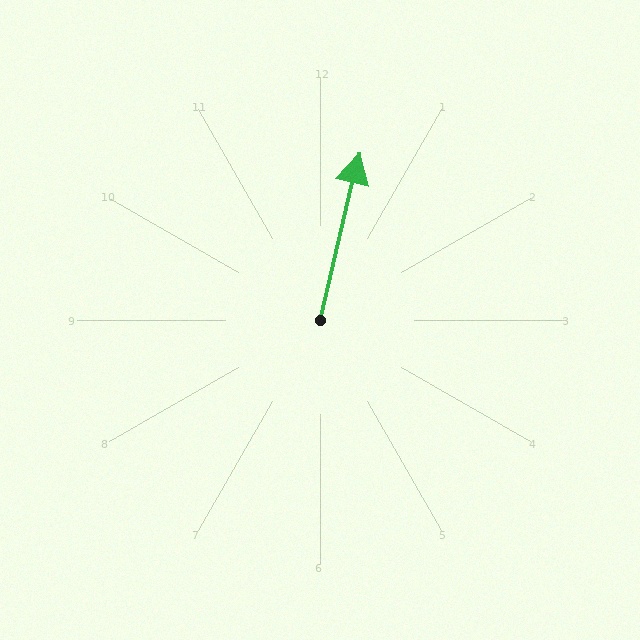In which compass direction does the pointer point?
North.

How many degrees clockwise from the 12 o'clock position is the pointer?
Approximately 13 degrees.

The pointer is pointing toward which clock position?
Roughly 12 o'clock.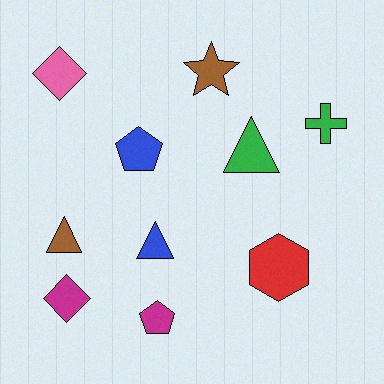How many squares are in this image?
There are no squares.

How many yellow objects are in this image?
There are no yellow objects.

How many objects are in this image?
There are 10 objects.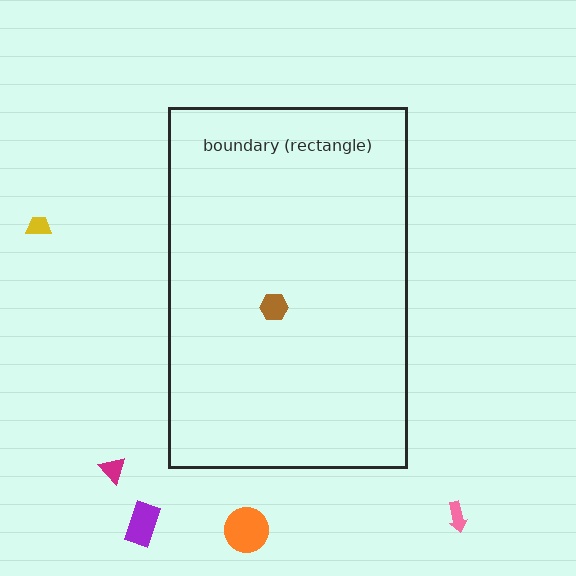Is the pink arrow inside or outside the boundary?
Outside.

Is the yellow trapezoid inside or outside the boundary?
Outside.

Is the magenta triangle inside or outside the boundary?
Outside.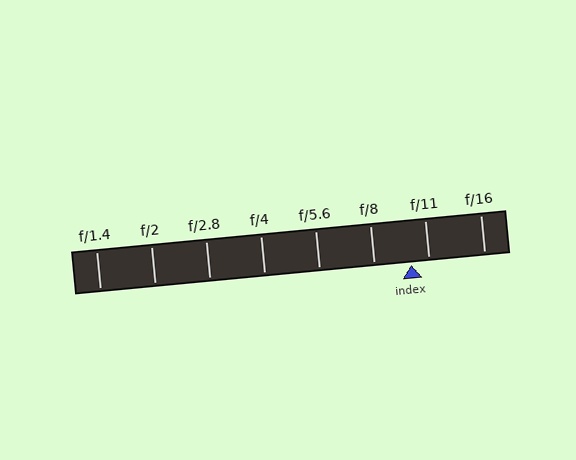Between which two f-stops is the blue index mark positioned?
The index mark is between f/8 and f/11.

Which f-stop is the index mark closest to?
The index mark is closest to f/11.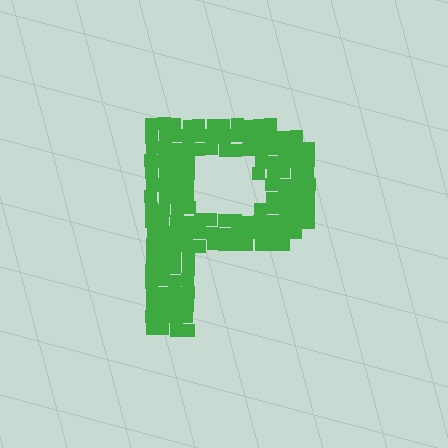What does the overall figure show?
The overall figure shows the letter P.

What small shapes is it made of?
It is made of small squares.